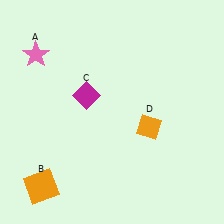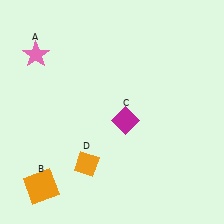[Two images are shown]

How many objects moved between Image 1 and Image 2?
2 objects moved between the two images.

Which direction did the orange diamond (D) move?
The orange diamond (D) moved left.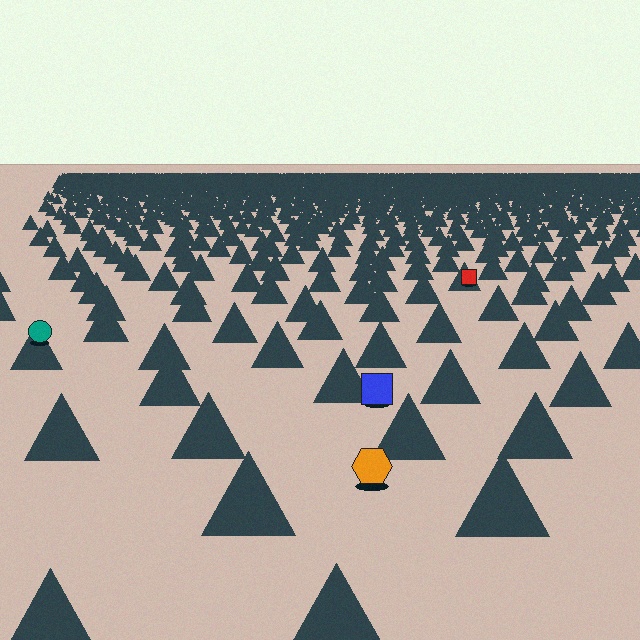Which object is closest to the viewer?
The orange hexagon is closest. The texture marks near it are larger and more spread out.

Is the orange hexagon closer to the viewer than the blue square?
Yes. The orange hexagon is closer — you can tell from the texture gradient: the ground texture is coarser near it.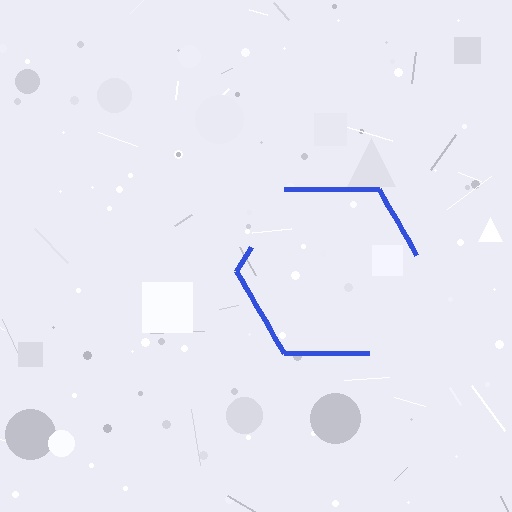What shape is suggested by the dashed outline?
The dashed outline suggests a hexagon.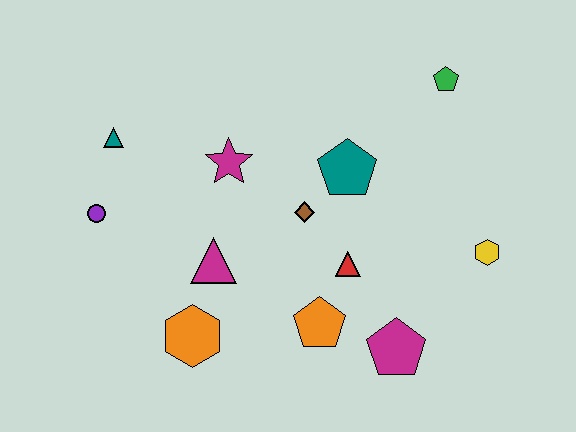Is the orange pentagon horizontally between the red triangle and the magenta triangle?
Yes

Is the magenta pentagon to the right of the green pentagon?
No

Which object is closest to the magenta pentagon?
The orange pentagon is closest to the magenta pentagon.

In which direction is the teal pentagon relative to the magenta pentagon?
The teal pentagon is above the magenta pentagon.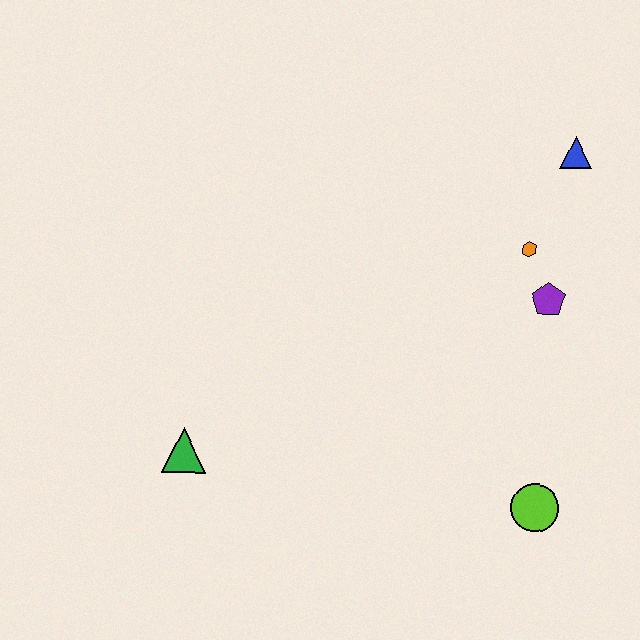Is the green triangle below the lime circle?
No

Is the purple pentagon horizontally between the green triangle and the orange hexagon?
No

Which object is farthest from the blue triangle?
The green triangle is farthest from the blue triangle.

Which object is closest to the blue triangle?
The orange hexagon is closest to the blue triangle.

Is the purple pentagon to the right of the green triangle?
Yes